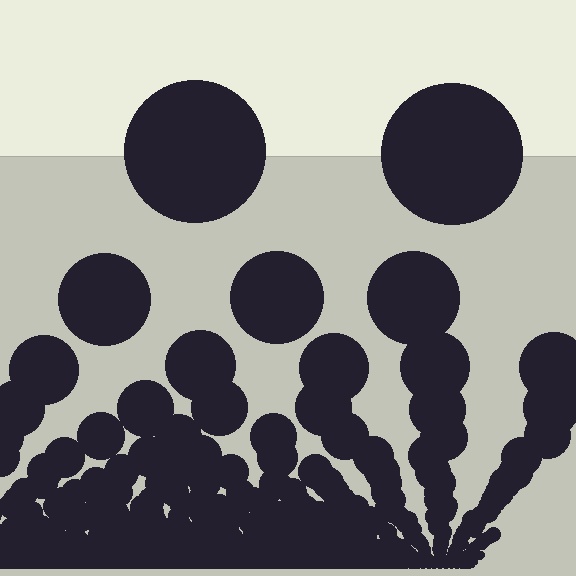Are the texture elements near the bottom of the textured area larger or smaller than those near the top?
Smaller. The gradient is inverted — elements near the bottom are smaller and denser.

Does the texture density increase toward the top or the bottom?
Density increases toward the bottom.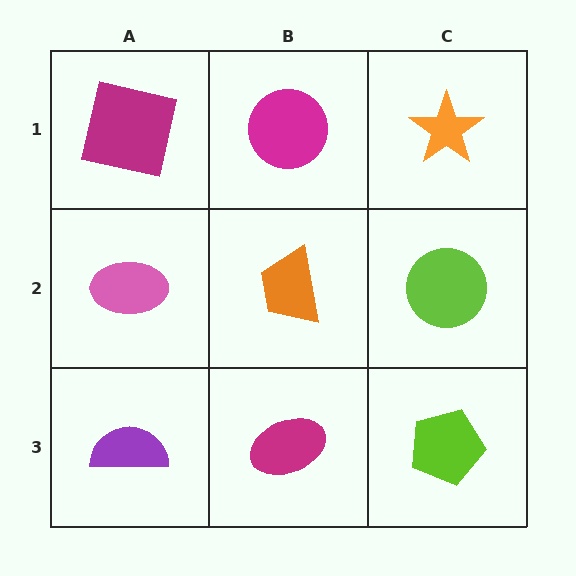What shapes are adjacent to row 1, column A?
A pink ellipse (row 2, column A), a magenta circle (row 1, column B).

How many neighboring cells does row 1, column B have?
3.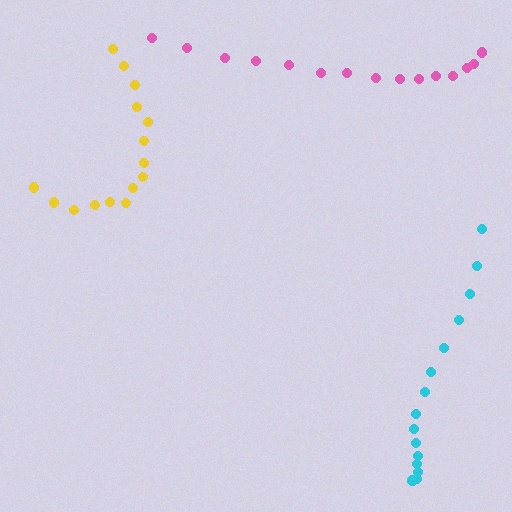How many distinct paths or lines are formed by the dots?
There are 3 distinct paths.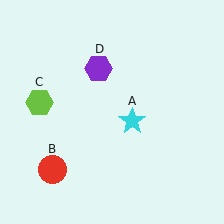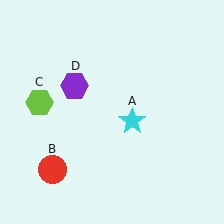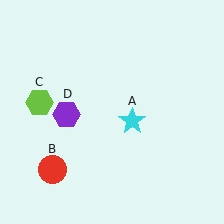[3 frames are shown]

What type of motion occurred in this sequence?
The purple hexagon (object D) rotated counterclockwise around the center of the scene.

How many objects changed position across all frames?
1 object changed position: purple hexagon (object D).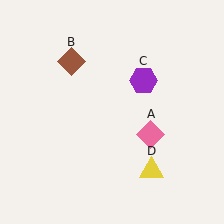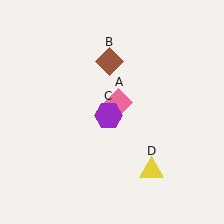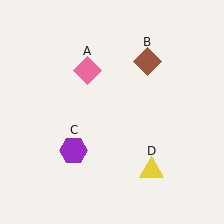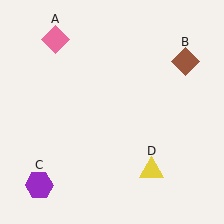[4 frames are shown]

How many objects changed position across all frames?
3 objects changed position: pink diamond (object A), brown diamond (object B), purple hexagon (object C).